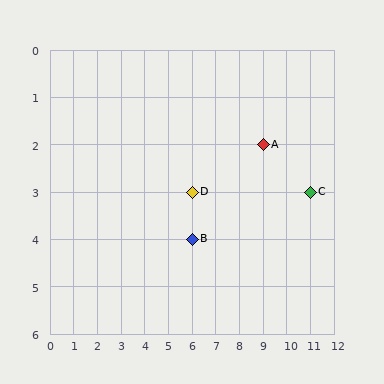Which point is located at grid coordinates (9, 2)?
Point A is at (9, 2).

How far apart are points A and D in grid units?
Points A and D are 3 columns and 1 row apart (about 3.2 grid units diagonally).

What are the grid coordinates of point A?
Point A is at grid coordinates (9, 2).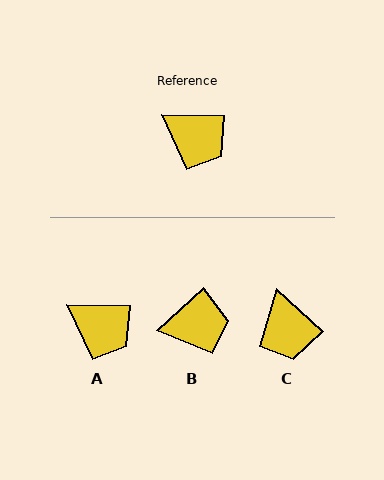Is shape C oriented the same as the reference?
No, it is off by about 42 degrees.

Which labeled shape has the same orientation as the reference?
A.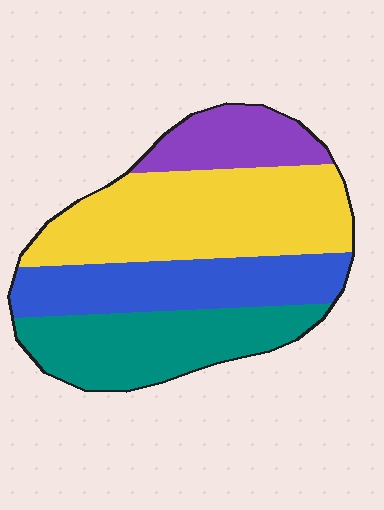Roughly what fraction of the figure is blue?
Blue takes up about one quarter (1/4) of the figure.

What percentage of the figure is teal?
Teal takes up about one quarter (1/4) of the figure.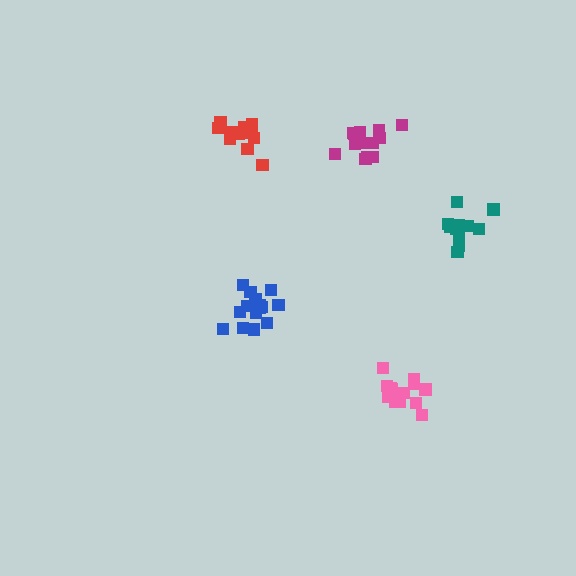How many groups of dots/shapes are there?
There are 5 groups.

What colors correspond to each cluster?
The clusters are colored: blue, teal, pink, red, magenta.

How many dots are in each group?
Group 1: 16 dots, Group 2: 12 dots, Group 3: 14 dots, Group 4: 15 dots, Group 5: 13 dots (70 total).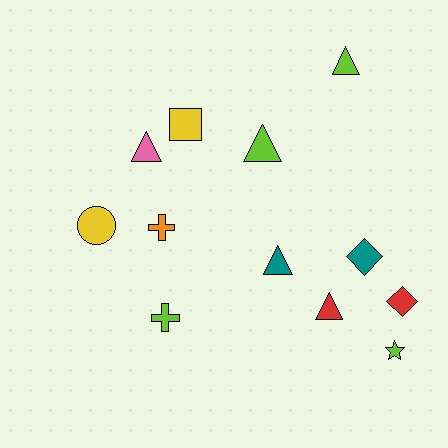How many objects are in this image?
There are 12 objects.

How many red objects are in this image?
There are 2 red objects.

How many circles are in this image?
There is 1 circle.